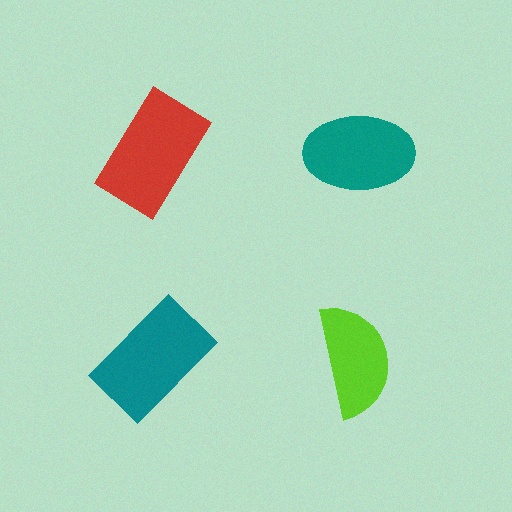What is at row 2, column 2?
A lime semicircle.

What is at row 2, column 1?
A teal rectangle.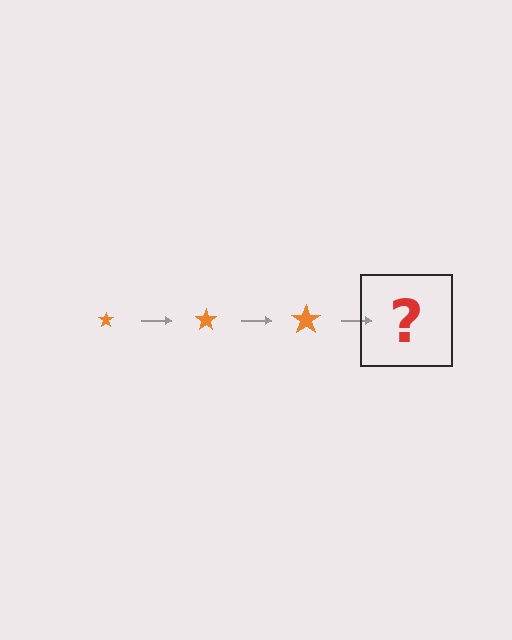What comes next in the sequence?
The next element should be an orange star, larger than the previous one.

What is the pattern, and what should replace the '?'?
The pattern is that the star gets progressively larger each step. The '?' should be an orange star, larger than the previous one.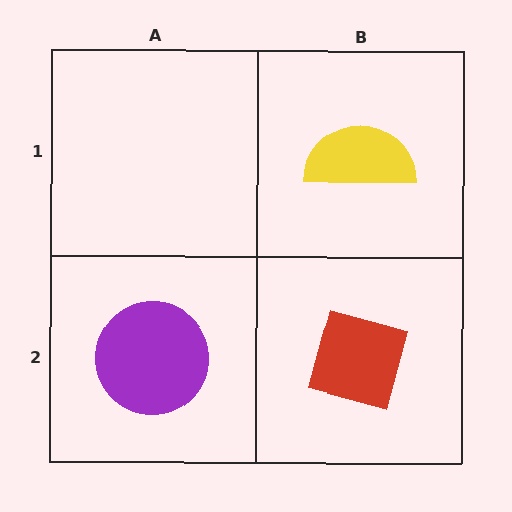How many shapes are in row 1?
1 shape.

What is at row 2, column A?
A purple circle.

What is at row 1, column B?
A yellow semicircle.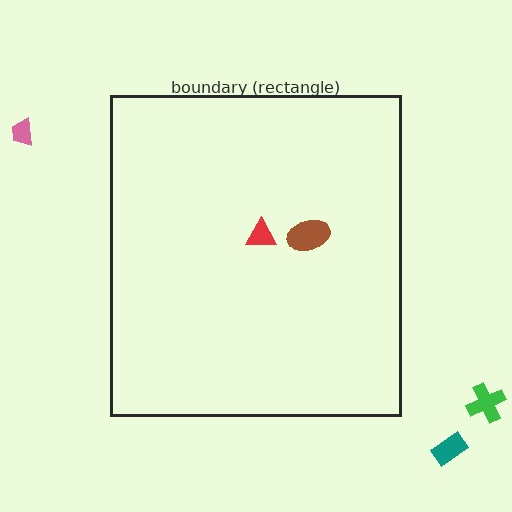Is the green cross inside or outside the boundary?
Outside.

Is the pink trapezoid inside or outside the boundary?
Outside.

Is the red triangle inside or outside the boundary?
Inside.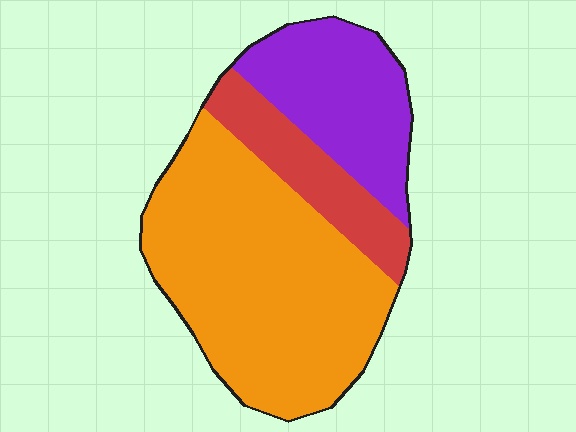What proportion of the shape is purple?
Purple takes up between a quarter and a half of the shape.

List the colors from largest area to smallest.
From largest to smallest: orange, purple, red.